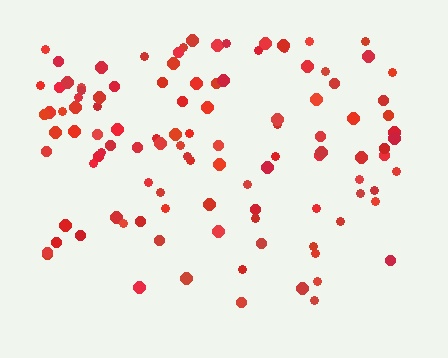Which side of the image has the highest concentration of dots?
The top.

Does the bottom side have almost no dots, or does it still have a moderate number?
Still a moderate number, just noticeably fewer than the top.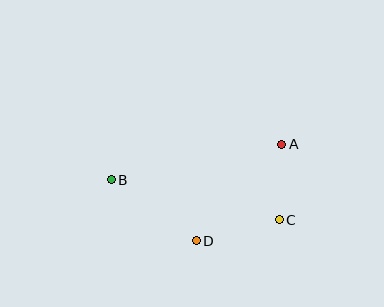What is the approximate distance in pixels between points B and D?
The distance between B and D is approximately 105 pixels.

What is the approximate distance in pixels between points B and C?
The distance between B and C is approximately 173 pixels.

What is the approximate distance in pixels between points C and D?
The distance between C and D is approximately 86 pixels.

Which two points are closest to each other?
Points A and C are closest to each other.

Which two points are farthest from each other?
Points A and B are farthest from each other.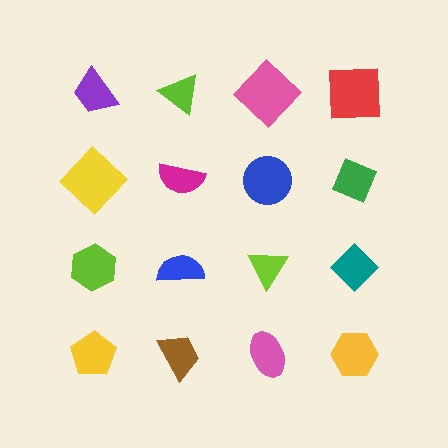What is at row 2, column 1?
A yellow diamond.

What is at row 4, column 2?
A brown trapezoid.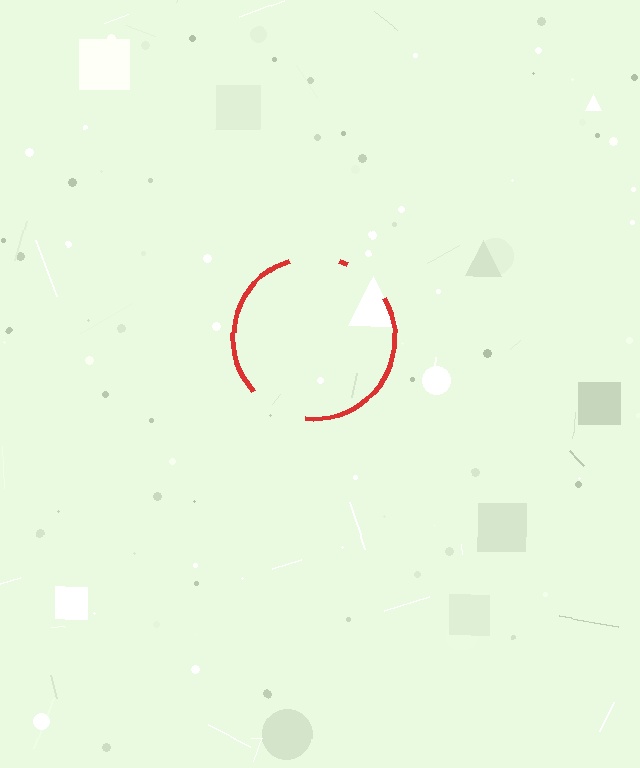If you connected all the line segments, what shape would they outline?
They would outline a circle.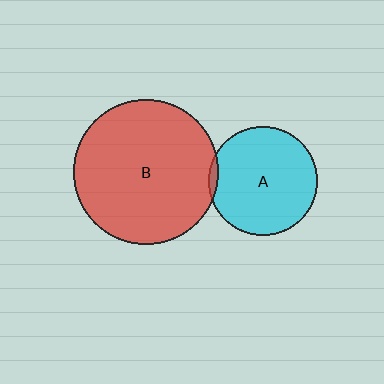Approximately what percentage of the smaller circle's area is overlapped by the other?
Approximately 5%.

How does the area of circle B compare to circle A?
Approximately 1.8 times.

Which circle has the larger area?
Circle B (red).